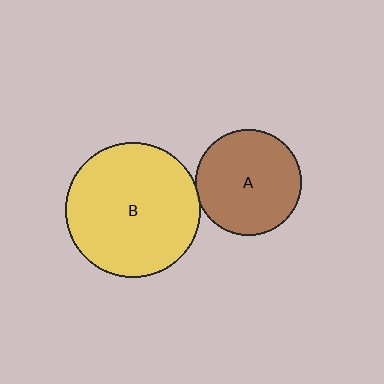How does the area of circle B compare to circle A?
Approximately 1.6 times.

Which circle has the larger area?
Circle B (yellow).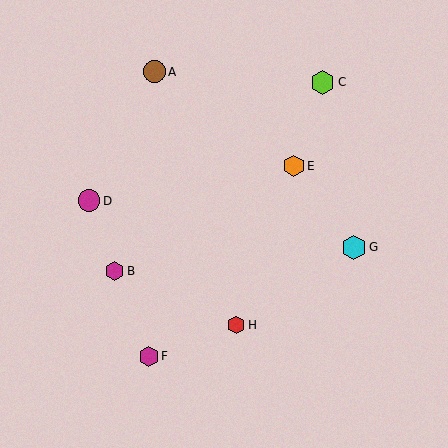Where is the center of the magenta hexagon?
The center of the magenta hexagon is at (149, 356).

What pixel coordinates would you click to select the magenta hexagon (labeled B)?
Click at (114, 271) to select the magenta hexagon B.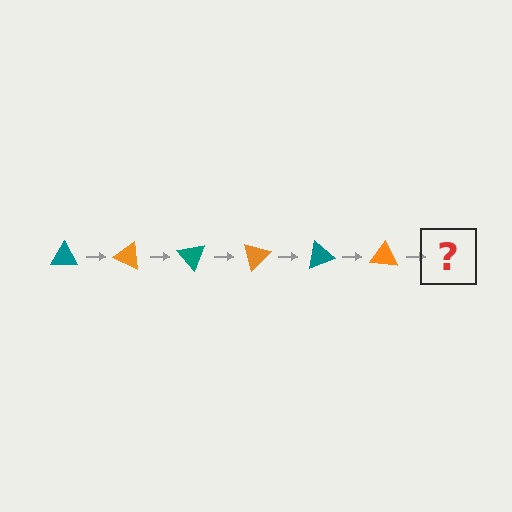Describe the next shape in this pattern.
It should be a teal triangle, rotated 150 degrees from the start.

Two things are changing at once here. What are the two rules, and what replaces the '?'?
The two rules are that it rotates 25 degrees each step and the color cycles through teal and orange. The '?' should be a teal triangle, rotated 150 degrees from the start.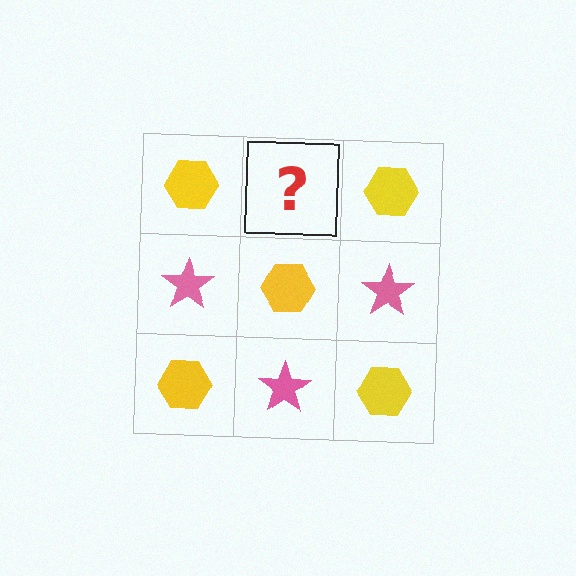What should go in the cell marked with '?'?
The missing cell should contain a pink star.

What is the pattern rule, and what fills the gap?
The rule is that it alternates yellow hexagon and pink star in a checkerboard pattern. The gap should be filled with a pink star.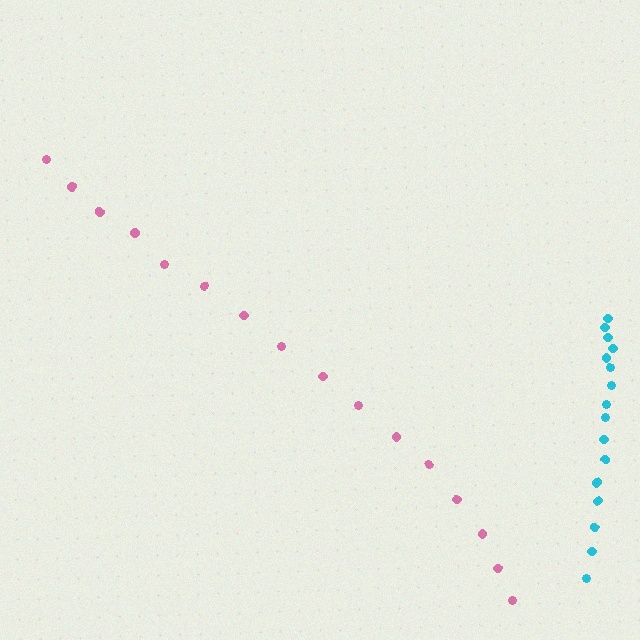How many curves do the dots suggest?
There are 2 distinct paths.